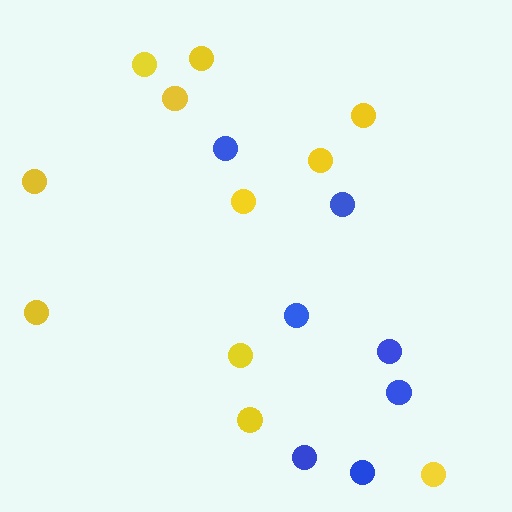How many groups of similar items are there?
There are 2 groups: one group of yellow circles (11) and one group of blue circles (7).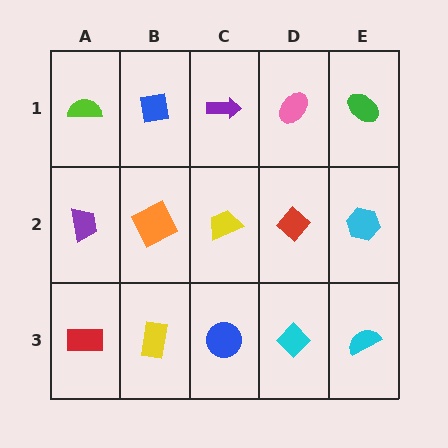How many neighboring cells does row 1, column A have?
2.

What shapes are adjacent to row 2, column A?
A lime semicircle (row 1, column A), a red rectangle (row 3, column A), an orange square (row 2, column B).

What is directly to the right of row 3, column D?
A cyan semicircle.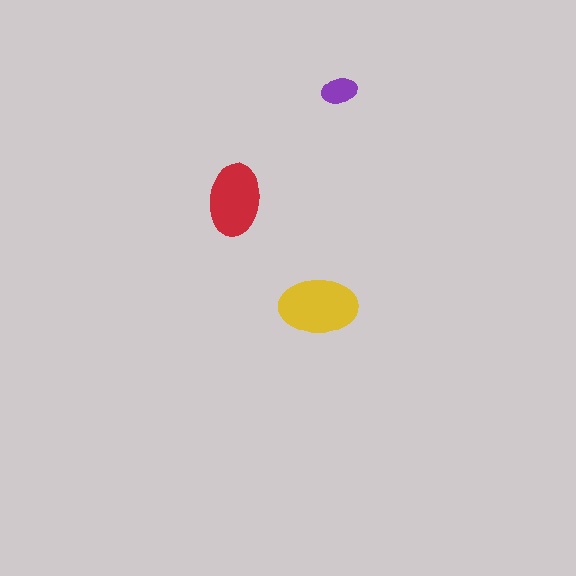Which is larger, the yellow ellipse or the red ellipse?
The yellow one.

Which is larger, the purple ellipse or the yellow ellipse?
The yellow one.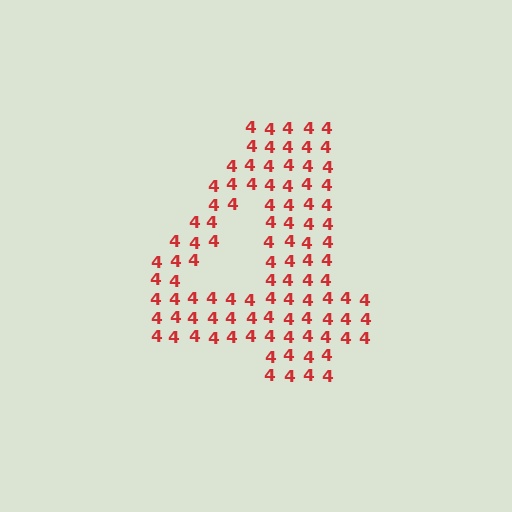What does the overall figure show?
The overall figure shows the digit 4.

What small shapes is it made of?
It is made of small digit 4's.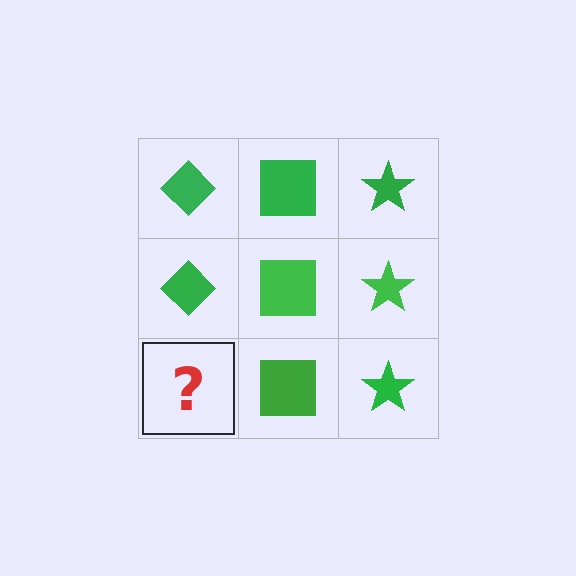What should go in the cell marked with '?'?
The missing cell should contain a green diamond.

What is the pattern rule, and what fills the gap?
The rule is that each column has a consistent shape. The gap should be filled with a green diamond.